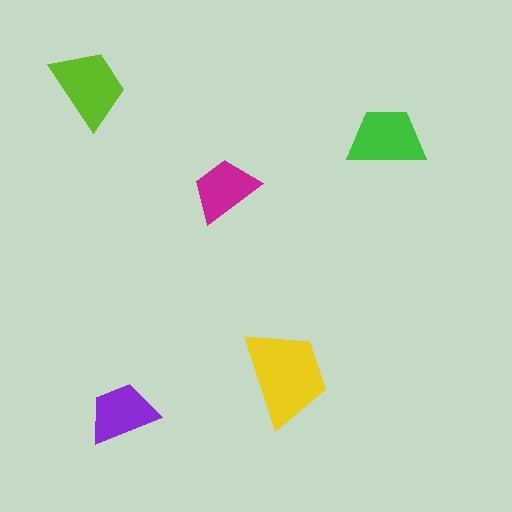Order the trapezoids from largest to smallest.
the yellow one, the lime one, the green one, the purple one, the magenta one.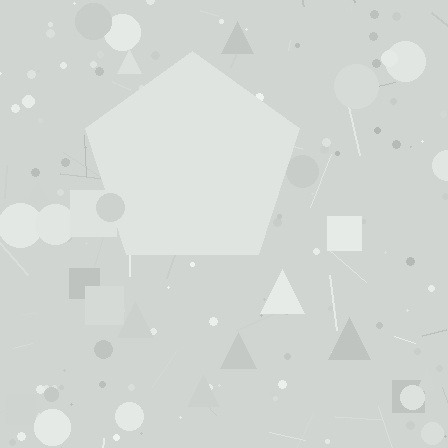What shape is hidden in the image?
A pentagon is hidden in the image.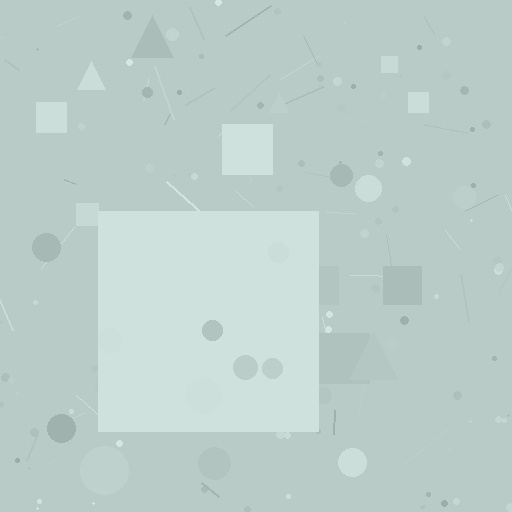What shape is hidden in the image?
A square is hidden in the image.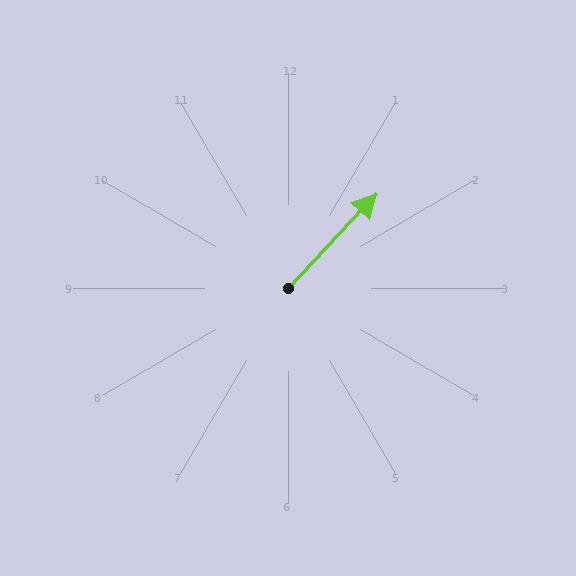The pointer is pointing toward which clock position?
Roughly 1 o'clock.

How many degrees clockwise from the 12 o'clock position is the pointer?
Approximately 43 degrees.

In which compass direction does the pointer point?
Northeast.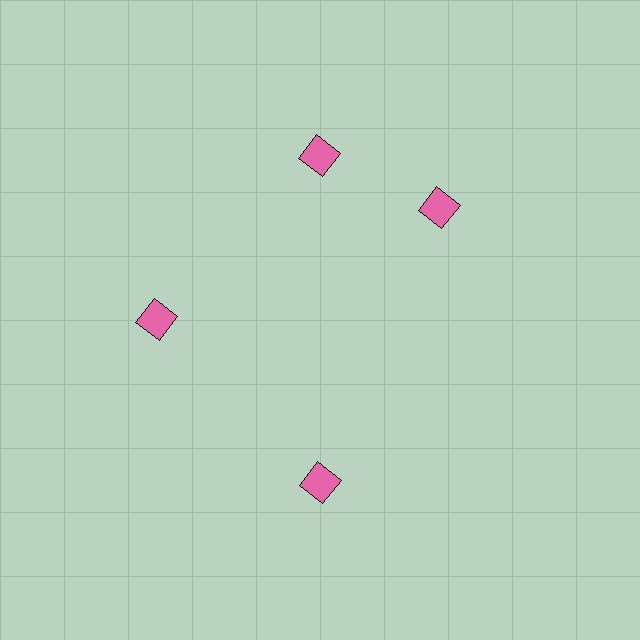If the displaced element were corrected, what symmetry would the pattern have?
It would have 4-fold rotational symmetry — the pattern would map onto itself every 90 degrees.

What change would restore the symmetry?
The symmetry would be restored by rotating it back into even spacing with its neighbors so that all 4 diamonds sit at equal angles and equal distance from the center.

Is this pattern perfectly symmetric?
No. The 4 pink diamonds are arranged in a ring, but one element near the 3 o'clock position is rotated out of alignment along the ring, breaking the 4-fold rotational symmetry.